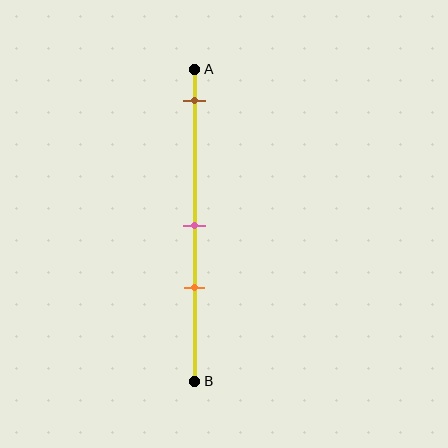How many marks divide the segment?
There are 3 marks dividing the segment.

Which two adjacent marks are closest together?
The pink and orange marks are the closest adjacent pair.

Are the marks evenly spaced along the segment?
No, the marks are not evenly spaced.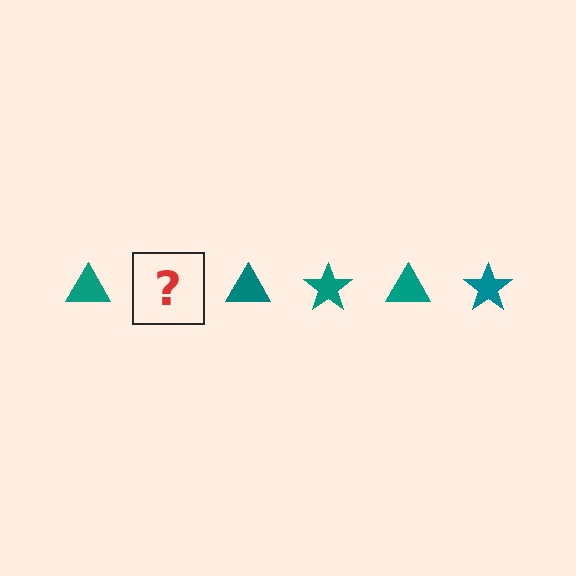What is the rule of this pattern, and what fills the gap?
The rule is that the pattern cycles through triangle, star shapes in teal. The gap should be filled with a teal star.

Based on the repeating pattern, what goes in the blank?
The blank should be a teal star.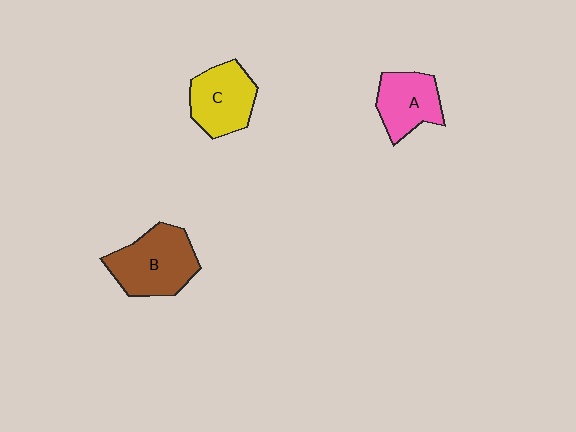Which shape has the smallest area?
Shape A (pink).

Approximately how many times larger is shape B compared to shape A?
Approximately 1.4 times.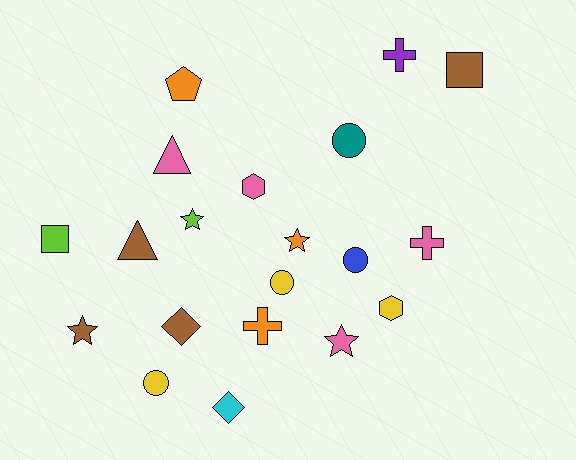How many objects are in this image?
There are 20 objects.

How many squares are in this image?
There are 2 squares.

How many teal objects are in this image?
There is 1 teal object.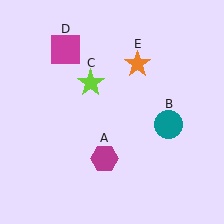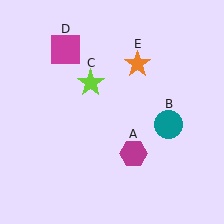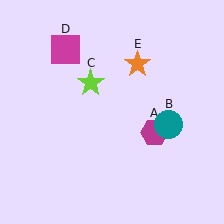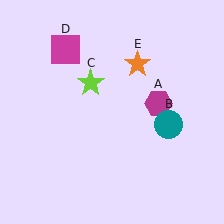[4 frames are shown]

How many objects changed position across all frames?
1 object changed position: magenta hexagon (object A).